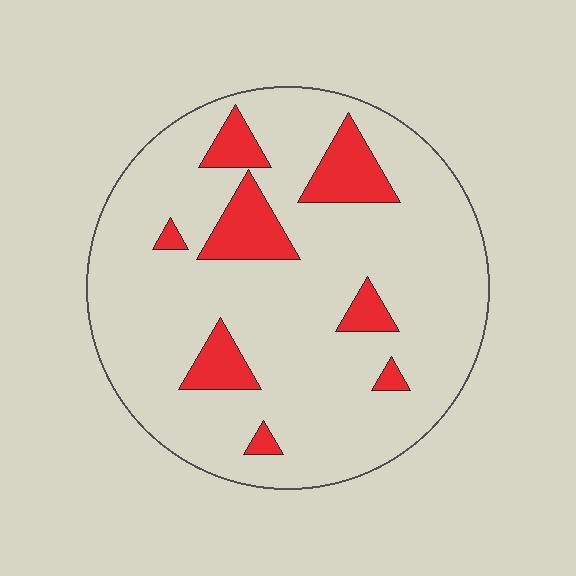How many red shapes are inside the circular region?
8.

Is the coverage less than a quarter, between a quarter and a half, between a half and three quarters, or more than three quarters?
Less than a quarter.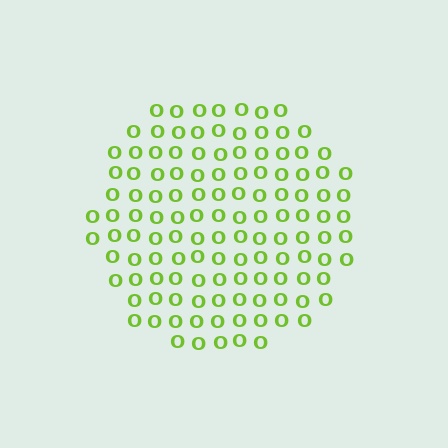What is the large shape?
The large shape is a circle.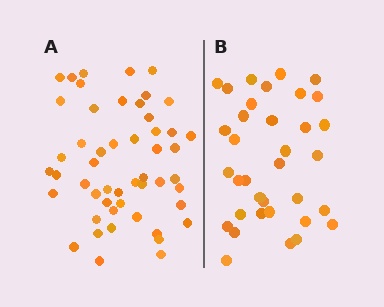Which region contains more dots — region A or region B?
Region A (the left region) has more dots.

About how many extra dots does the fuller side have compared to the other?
Region A has approximately 15 more dots than region B.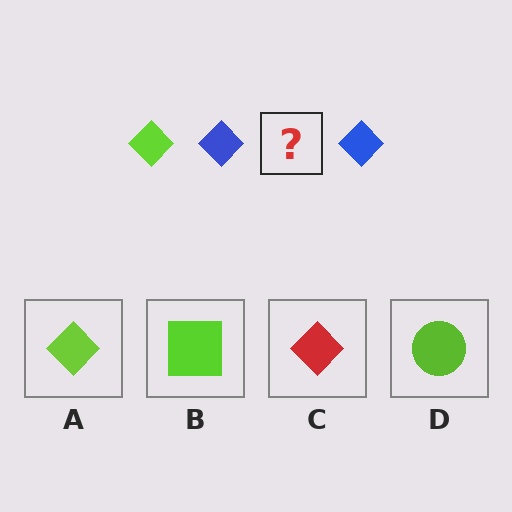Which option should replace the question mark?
Option A.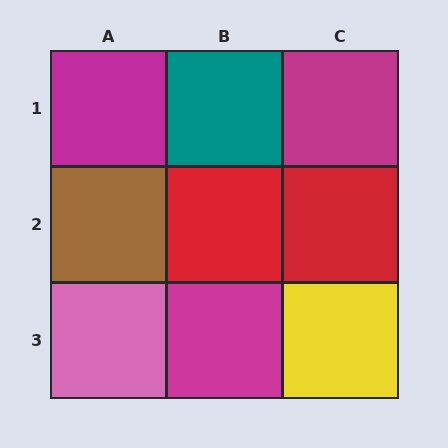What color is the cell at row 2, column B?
Red.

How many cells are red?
2 cells are red.